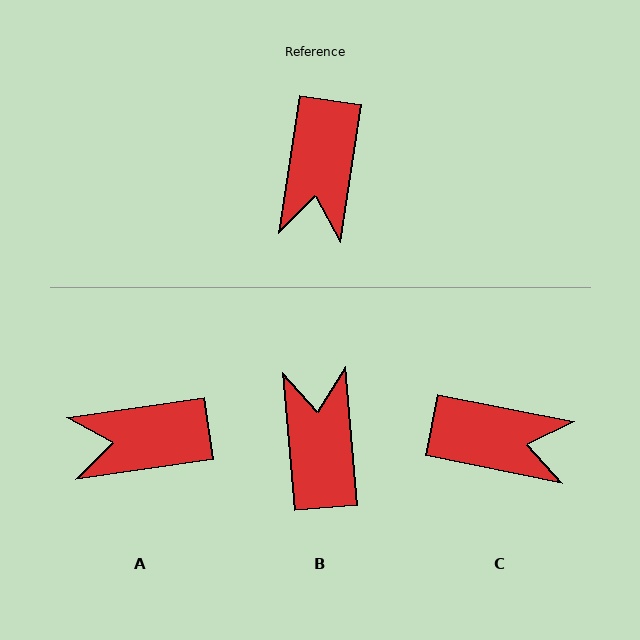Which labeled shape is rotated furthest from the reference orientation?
B, about 167 degrees away.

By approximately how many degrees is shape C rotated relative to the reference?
Approximately 87 degrees counter-clockwise.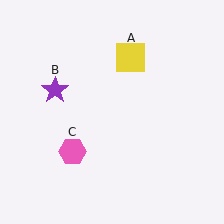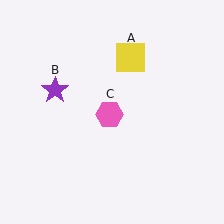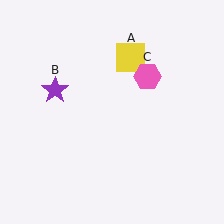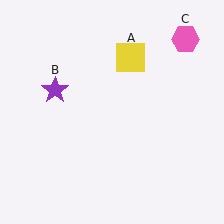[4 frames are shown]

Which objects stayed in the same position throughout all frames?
Yellow square (object A) and purple star (object B) remained stationary.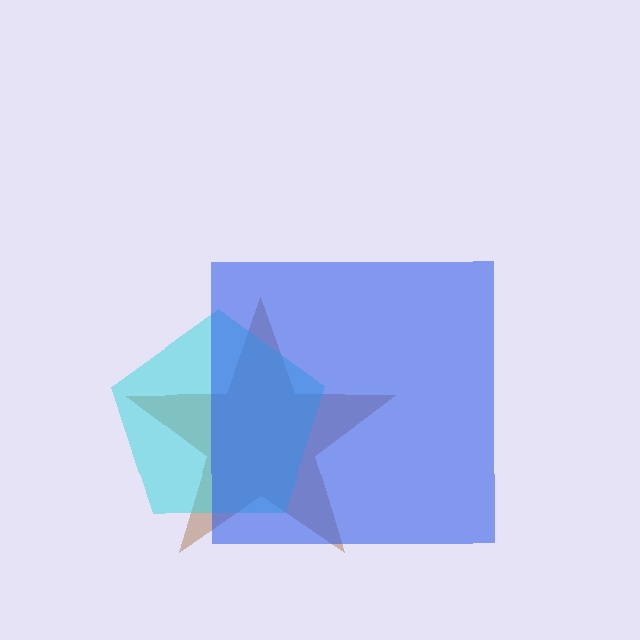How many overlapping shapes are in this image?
There are 3 overlapping shapes in the image.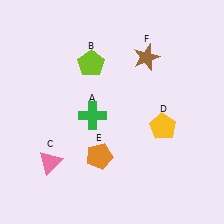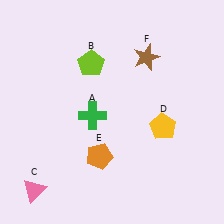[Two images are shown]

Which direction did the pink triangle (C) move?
The pink triangle (C) moved down.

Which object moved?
The pink triangle (C) moved down.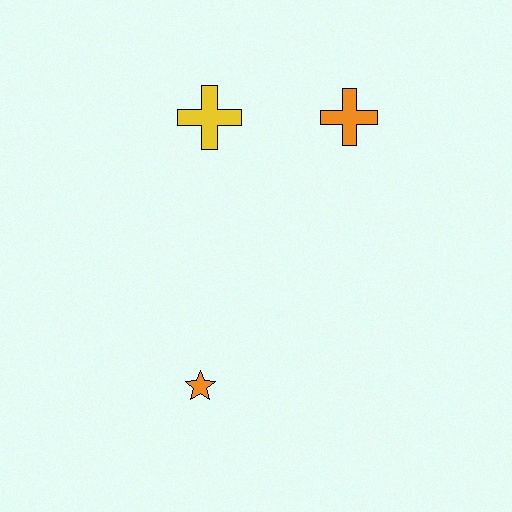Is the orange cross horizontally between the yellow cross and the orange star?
No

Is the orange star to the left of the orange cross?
Yes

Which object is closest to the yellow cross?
The orange cross is closest to the yellow cross.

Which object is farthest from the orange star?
The orange cross is farthest from the orange star.